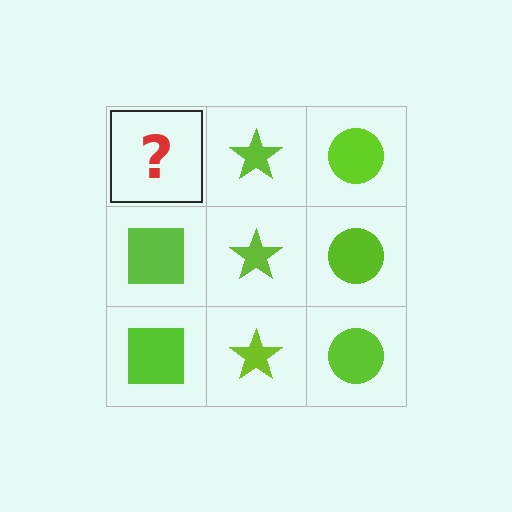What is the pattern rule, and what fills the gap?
The rule is that each column has a consistent shape. The gap should be filled with a lime square.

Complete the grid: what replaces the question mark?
The question mark should be replaced with a lime square.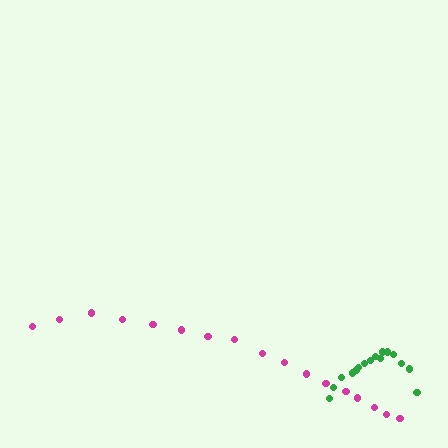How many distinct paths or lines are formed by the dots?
There are 2 distinct paths.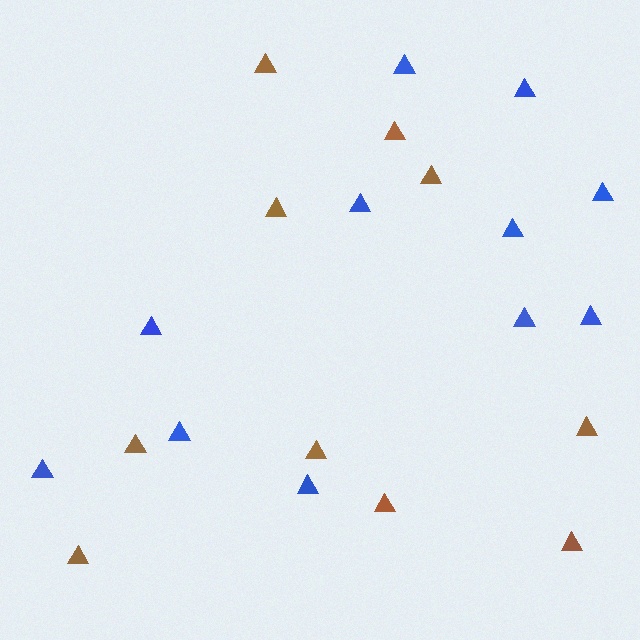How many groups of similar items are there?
There are 2 groups: one group of blue triangles (11) and one group of brown triangles (10).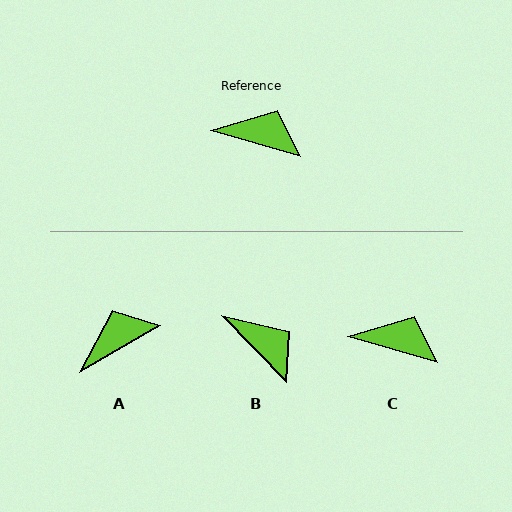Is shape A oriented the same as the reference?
No, it is off by about 46 degrees.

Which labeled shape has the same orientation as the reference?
C.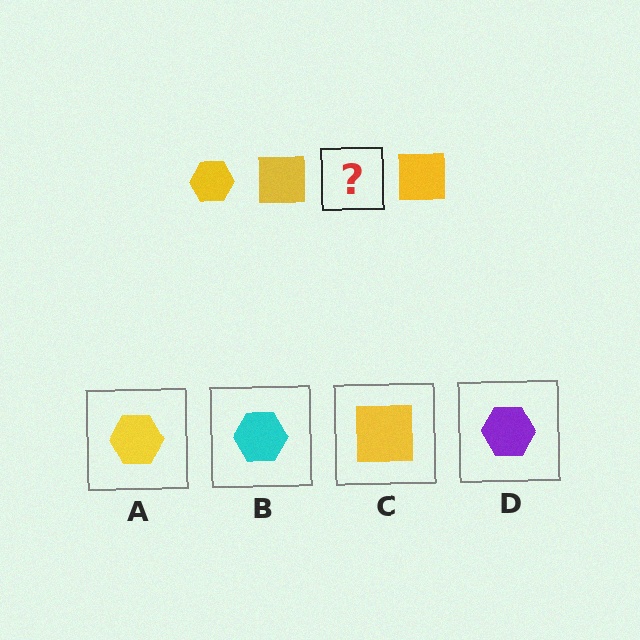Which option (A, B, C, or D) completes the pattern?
A.